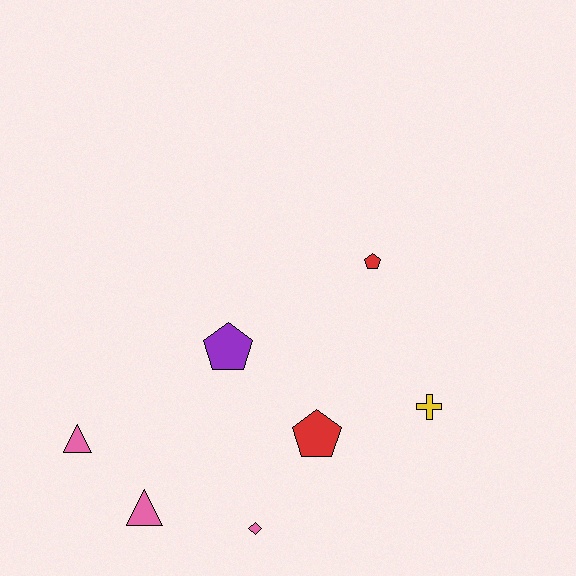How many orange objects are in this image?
There are no orange objects.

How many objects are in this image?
There are 7 objects.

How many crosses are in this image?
There is 1 cross.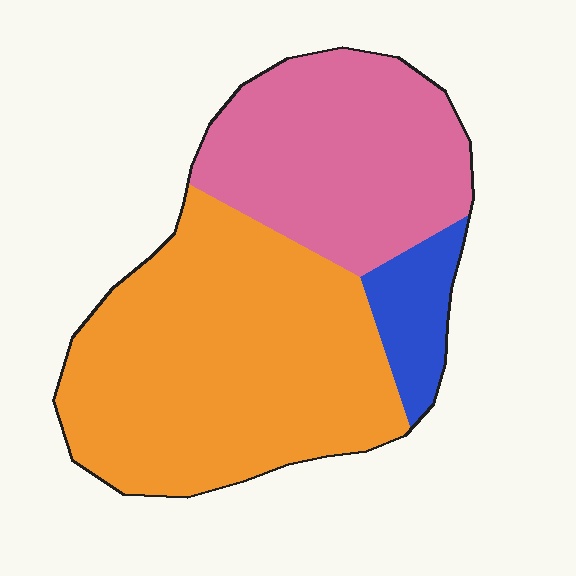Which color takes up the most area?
Orange, at roughly 55%.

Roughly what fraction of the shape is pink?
Pink covers 35% of the shape.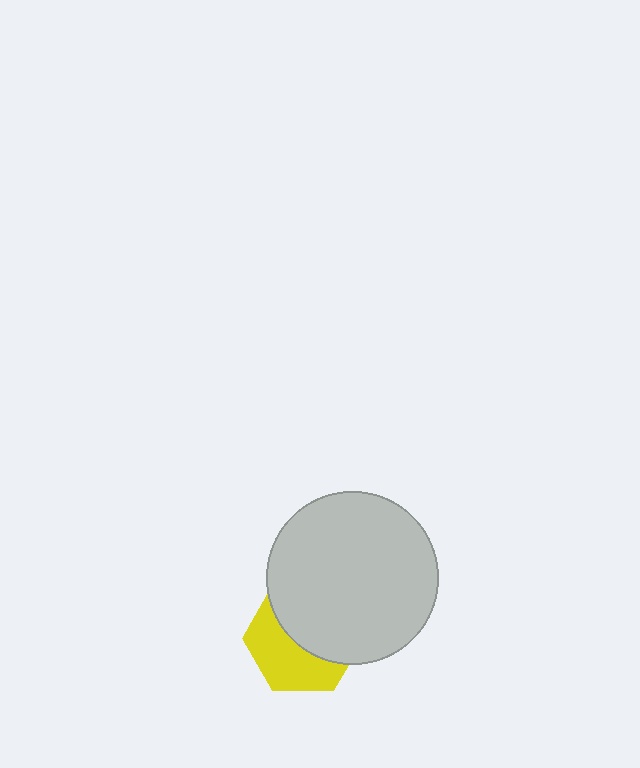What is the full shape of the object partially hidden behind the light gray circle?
The partially hidden object is a yellow hexagon.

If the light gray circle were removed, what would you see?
You would see the complete yellow hexagon.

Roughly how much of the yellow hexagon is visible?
About half of it is visible (roughly 47%).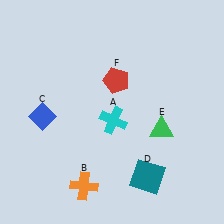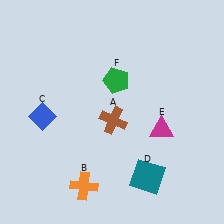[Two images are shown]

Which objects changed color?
A changed from cyan to brown. E changed from green to magenta. F changed from red to green.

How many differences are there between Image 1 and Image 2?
There are 3 differences between the two images.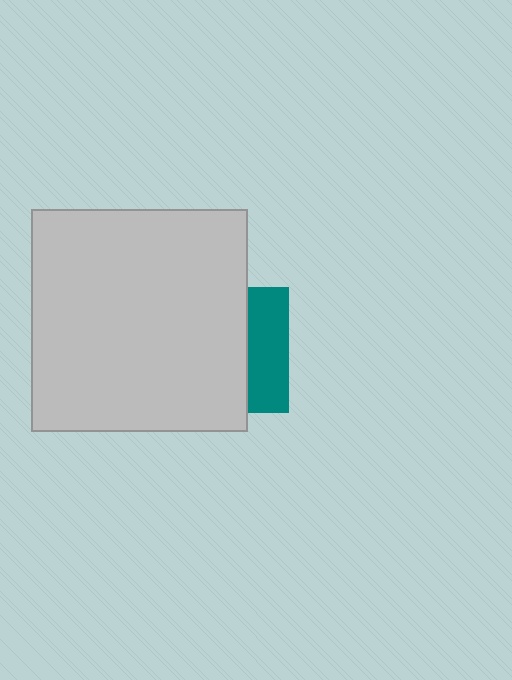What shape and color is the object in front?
The object in front is a light gray rectangle.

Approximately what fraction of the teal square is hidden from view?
Roughly 67% of the teal square is hidden behind the light gray rectangle.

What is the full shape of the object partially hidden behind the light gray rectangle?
The partially hidden object is a teal square.